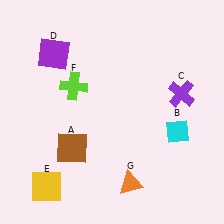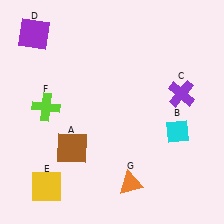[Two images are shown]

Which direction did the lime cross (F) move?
The lime cross (F) moved left.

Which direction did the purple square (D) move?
The purple square (D) moved up.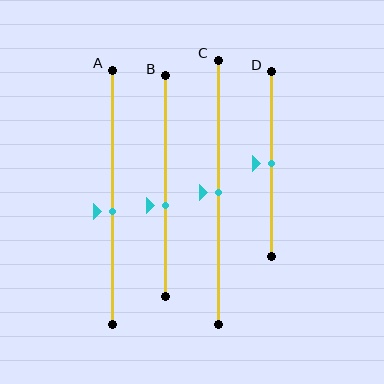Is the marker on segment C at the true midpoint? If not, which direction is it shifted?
Yes, the marker on segment C is at the true midpoint.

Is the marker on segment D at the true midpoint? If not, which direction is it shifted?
Yes, the marker on segment D is at the true midpoint.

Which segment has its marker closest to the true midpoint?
Segment C has its marker closest to the true midpoint.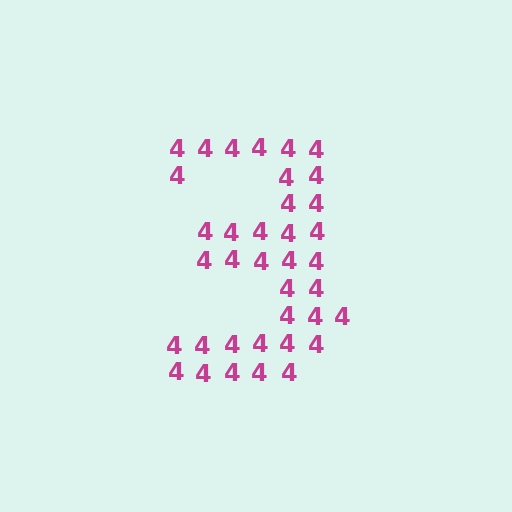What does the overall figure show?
The overall figure shows the digit 3.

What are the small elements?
The small elements are digit 4's.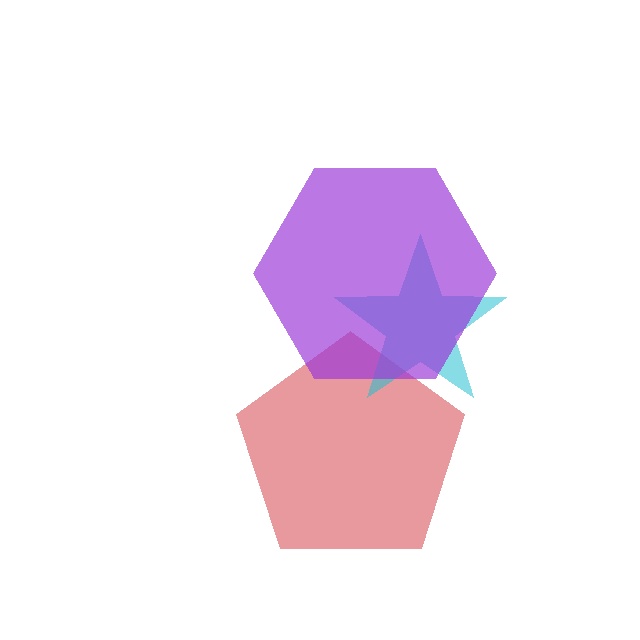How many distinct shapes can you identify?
There are 3 distinct shapes: a red pentagon, a cyan star, a purple hexagon.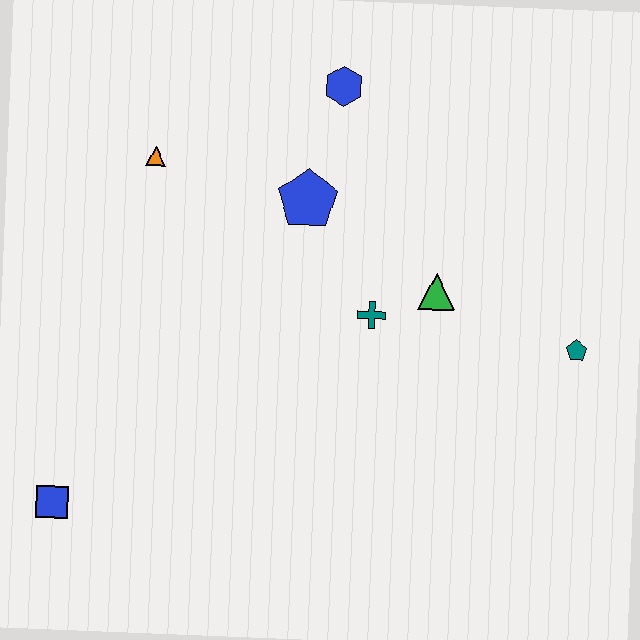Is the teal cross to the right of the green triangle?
No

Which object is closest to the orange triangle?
The blue pentagon is closest to the orange triangle.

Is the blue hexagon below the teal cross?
No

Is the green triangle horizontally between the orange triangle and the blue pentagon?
No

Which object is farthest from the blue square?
The teal pentagon is farthest from the blue square.